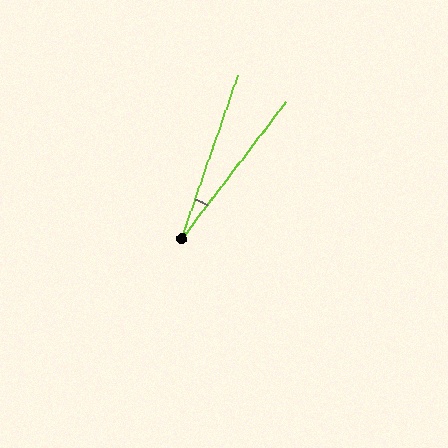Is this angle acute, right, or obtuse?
It is acute.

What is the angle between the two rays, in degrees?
Approximately 18 degrees.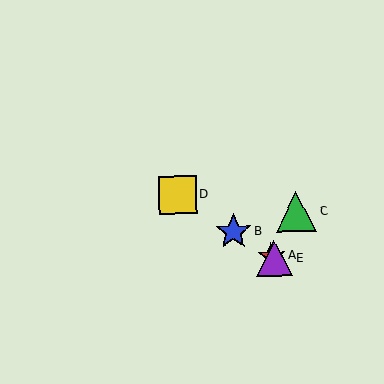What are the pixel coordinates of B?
Object B is at (234, 231).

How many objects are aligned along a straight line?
4 objects (A, B, D, E) are aligned along a straight line.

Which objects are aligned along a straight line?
Objects A, B, D, E are aligned along a straight line.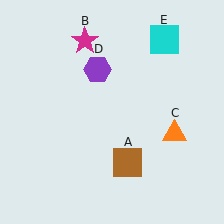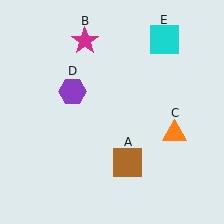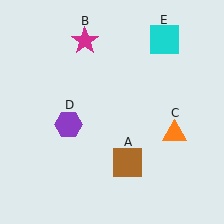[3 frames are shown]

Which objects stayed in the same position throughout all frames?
Brown square (object A) and magenta star (object B) and orange triangle (object C) and cyan square (object E) remained stationary.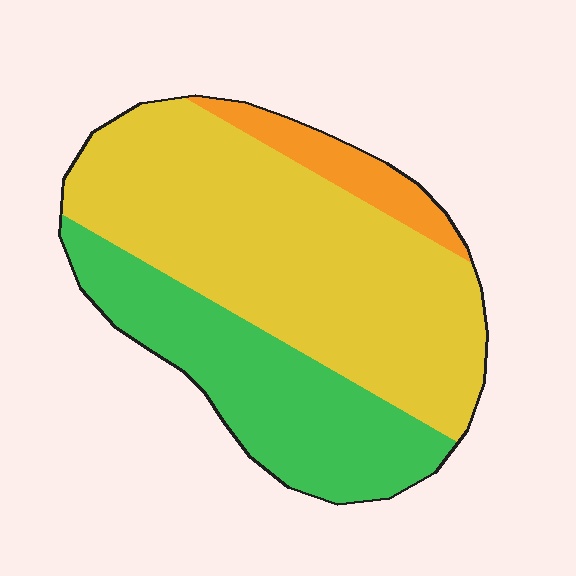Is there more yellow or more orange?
Yellow.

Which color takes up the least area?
Orange, at roughly 10%.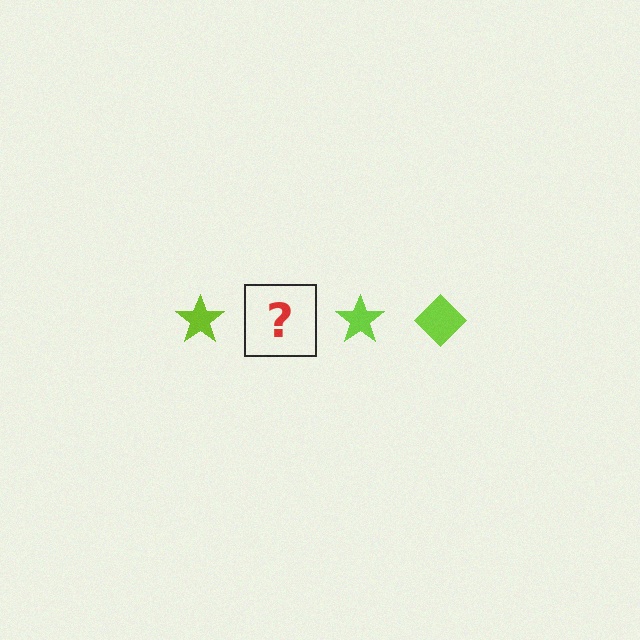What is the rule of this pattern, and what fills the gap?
The rule is that the pattern cycles through star, diamond shapes in lime. The gap should be filled with a lime diamond.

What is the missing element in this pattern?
The missing element is a lime diamond.